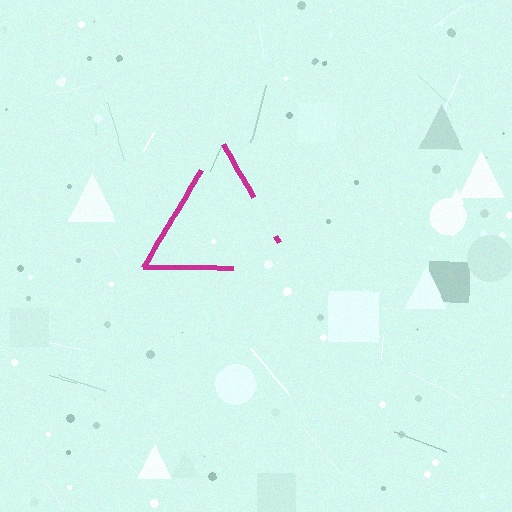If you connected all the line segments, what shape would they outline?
They would outline a triangle.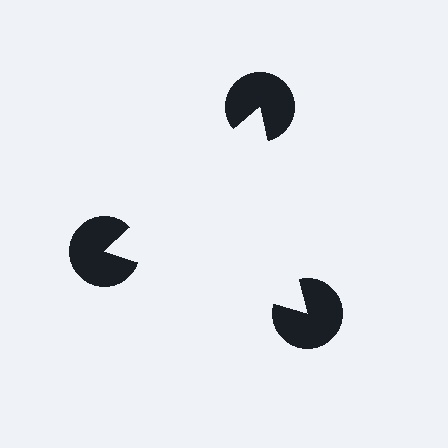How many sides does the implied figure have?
3 sides.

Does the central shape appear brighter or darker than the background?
It typically appears slightly brighter than the background, even though no actual brightness change is drawn.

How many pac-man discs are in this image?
There are 3 — one at each vertex of the illusory triangle.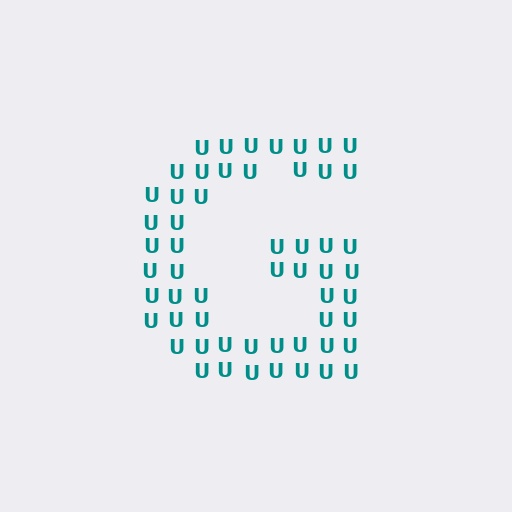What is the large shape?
The large shape is the letter G.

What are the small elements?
The small elements are letter U's.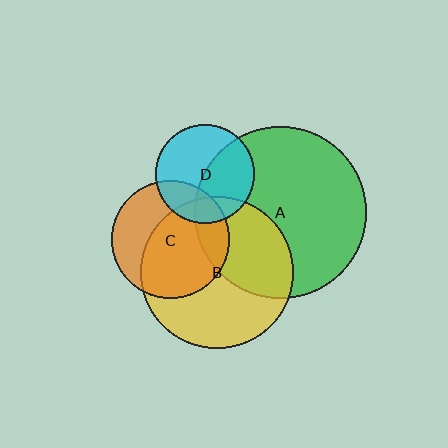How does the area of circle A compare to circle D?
Approximately 3.0 times.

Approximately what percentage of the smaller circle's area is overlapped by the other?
Approximately 20%.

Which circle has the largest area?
Circle A (green).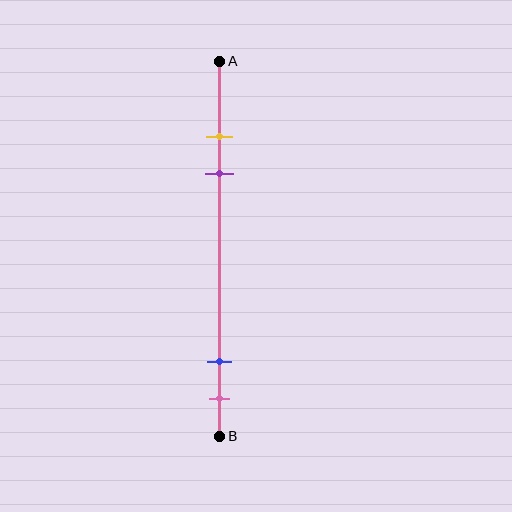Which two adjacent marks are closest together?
The yellow and purple marks are the closest adjacent pair.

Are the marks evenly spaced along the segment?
No, the marks are not evenly spaced.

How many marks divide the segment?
There are 4 marks dividing the segment.